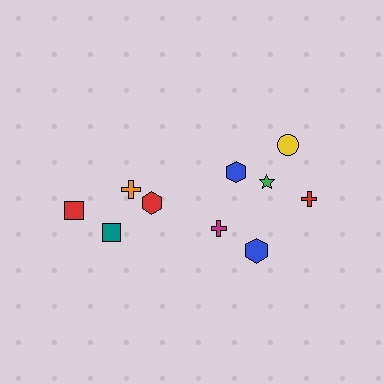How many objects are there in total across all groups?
There are 10 objects.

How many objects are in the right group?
There are 6 objects.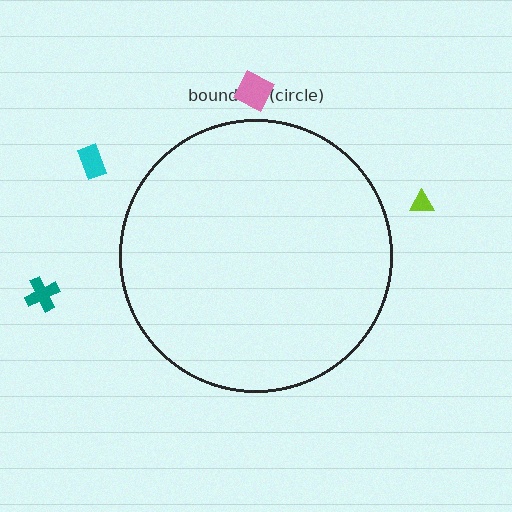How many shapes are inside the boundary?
0 inside, 4 outside.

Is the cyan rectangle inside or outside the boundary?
Outside.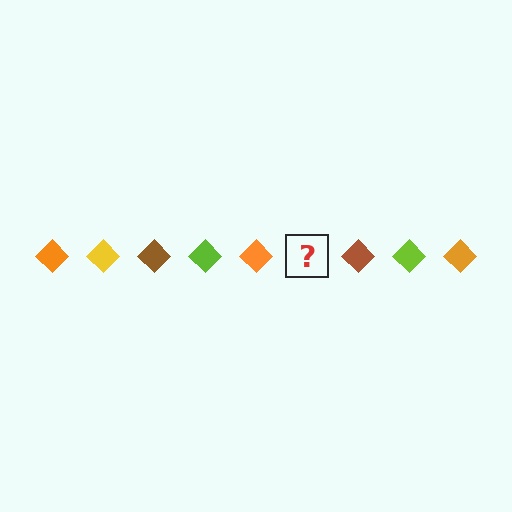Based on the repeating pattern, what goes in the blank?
The blank should be a yellow diamond.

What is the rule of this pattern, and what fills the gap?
The rule is that the pattern cycles through orange, yellow, brown, lime diamonds. The gap should be filled with a yellow diamond.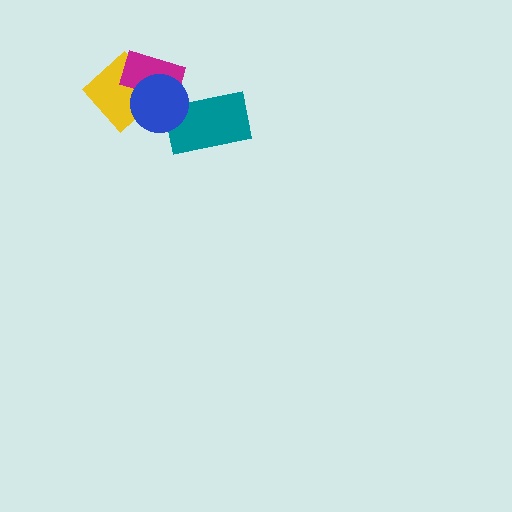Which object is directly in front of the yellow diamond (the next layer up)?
The magenta rectangle is directly in front of the yellow diamond.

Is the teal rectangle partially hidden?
Yes, it is partially covered by another shape.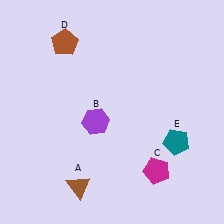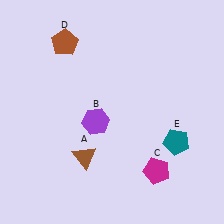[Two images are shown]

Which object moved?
The brown triangle (A) moved up.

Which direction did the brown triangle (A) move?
The brown triangle (A) moved up.